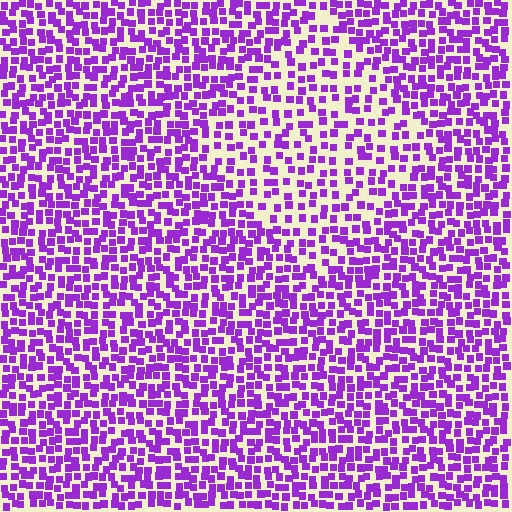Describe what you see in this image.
The image contains small purple elements arranged at two different densities. A diamond-shaped region is visible where the elements are less densely packed than the surrounding area.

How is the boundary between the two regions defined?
The boundary is defined by a change in element density (approximately 1.7x ratio). All elements are the same color, size, and shape.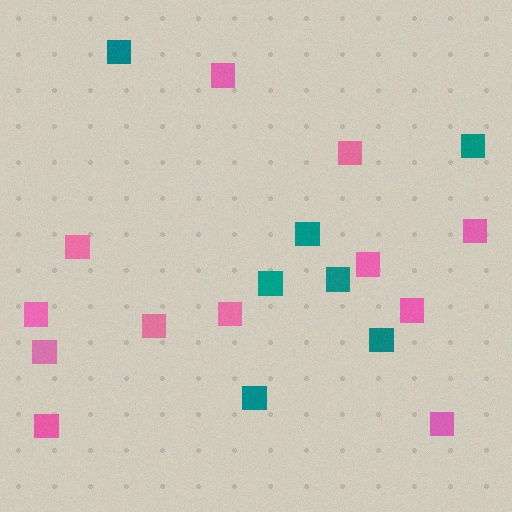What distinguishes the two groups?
There are 2 groups: one group of pink squares (12) and one group of teal squares (7).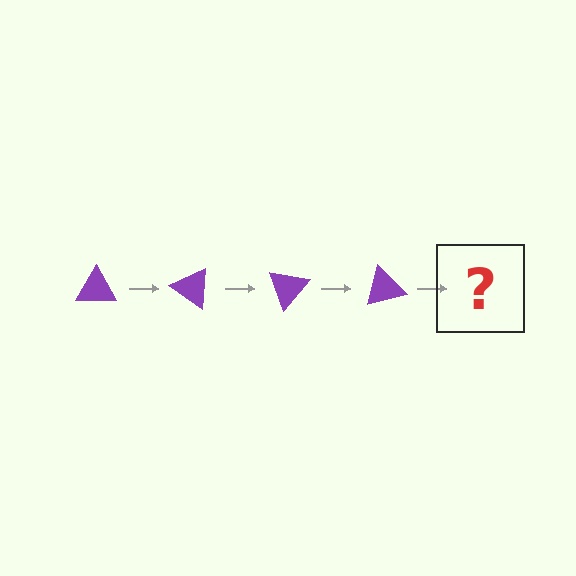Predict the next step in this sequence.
The next step is a purple triangle rotated 140 degrees.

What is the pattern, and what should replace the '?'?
The pattern is that the triangle rotates 35 degrees each step. The '?' should be a purple triangle rotated 140 degrees.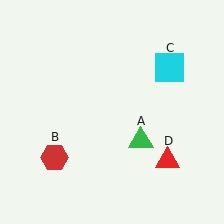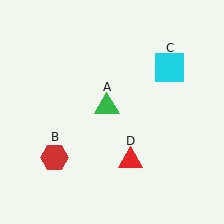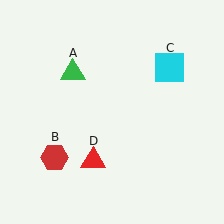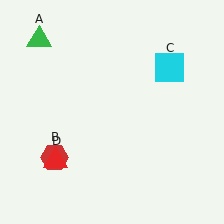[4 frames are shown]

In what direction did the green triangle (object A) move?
The green triangle (object A) moved up and to the left.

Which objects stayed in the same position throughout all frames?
Red hexagon (object B) and cyan square (object C) remained stationary.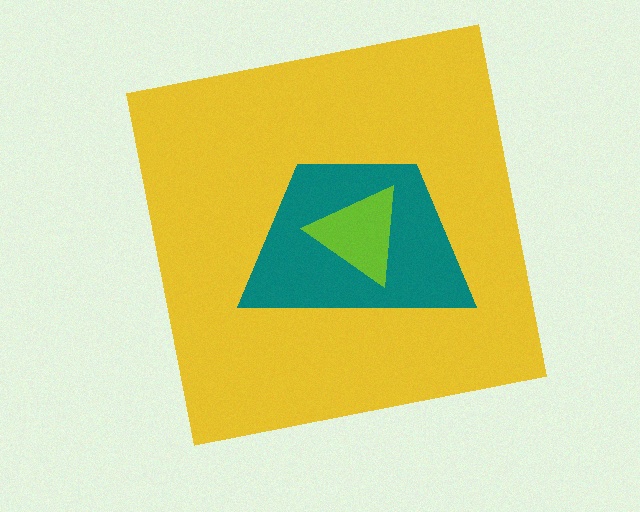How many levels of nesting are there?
3.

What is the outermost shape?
The yellow square.